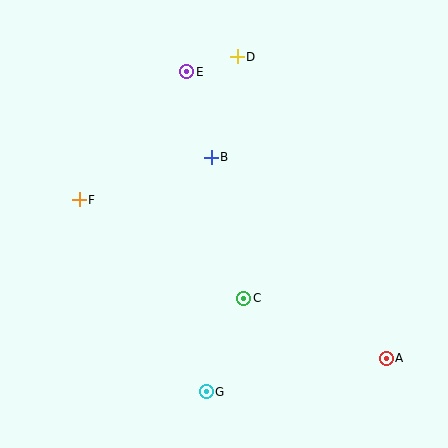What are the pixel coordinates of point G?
Point G is at (206, 392).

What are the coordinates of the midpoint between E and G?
The midpoint between E and G is at (196, 232).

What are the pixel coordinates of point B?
Point B is at (211, 157).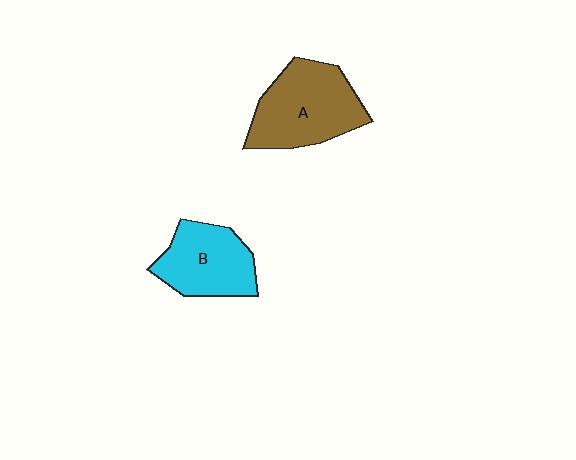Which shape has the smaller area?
Shape B (cyan).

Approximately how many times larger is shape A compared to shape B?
Approximately 1.3 times.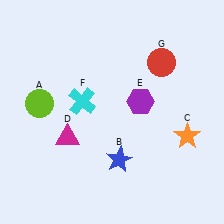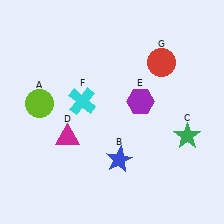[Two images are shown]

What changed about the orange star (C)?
In Image 1, C is orange. In Image 2, it changed to green.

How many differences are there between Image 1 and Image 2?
There is 1 difference between the two images.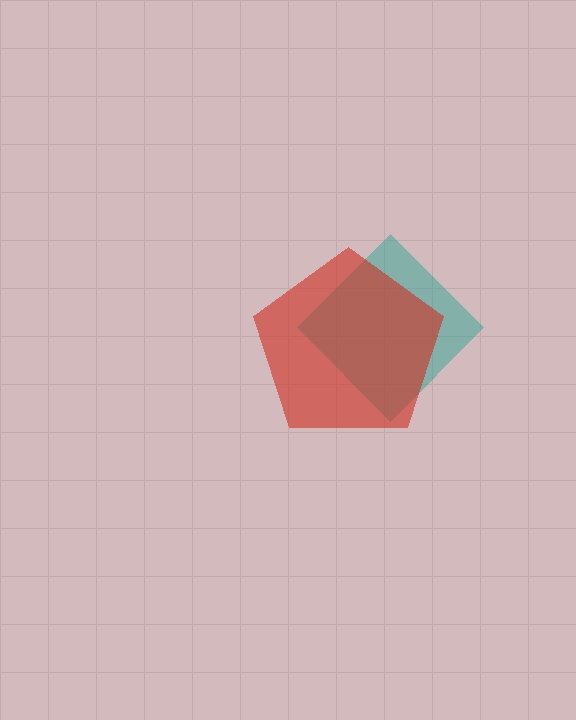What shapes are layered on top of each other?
The layered shapes are: a teal diamond, a red pentagon.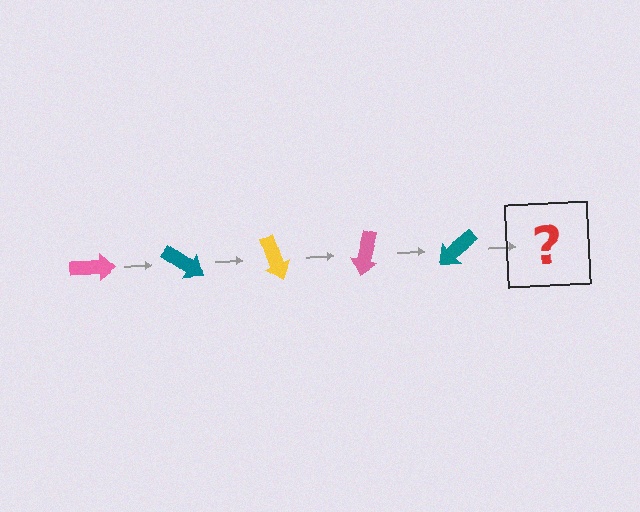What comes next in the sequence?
The next element should be a yellow arrow, rotated 175 degrees from the start.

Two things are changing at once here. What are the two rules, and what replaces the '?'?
The two rules are that it rotates 35 degrees each step and the color cycles through pink, teal, and yellow. The '?' should be a yellow arrow, rotated 175 degrees from the start.